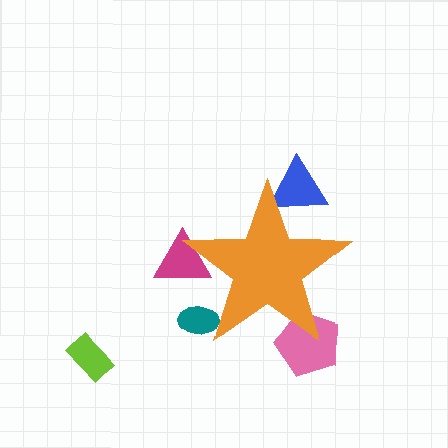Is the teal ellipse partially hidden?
Yes, the teal ellipse is partially hidden behind the orange star.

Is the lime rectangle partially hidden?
No, the lime rectangle is fully visible.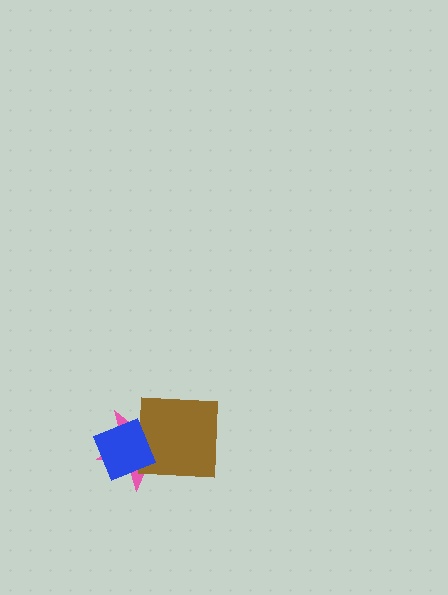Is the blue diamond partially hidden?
No, no other shape covers it.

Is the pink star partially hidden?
Yes, it is partially covered by another shape.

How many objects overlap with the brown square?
2 objects overlap with the brown square.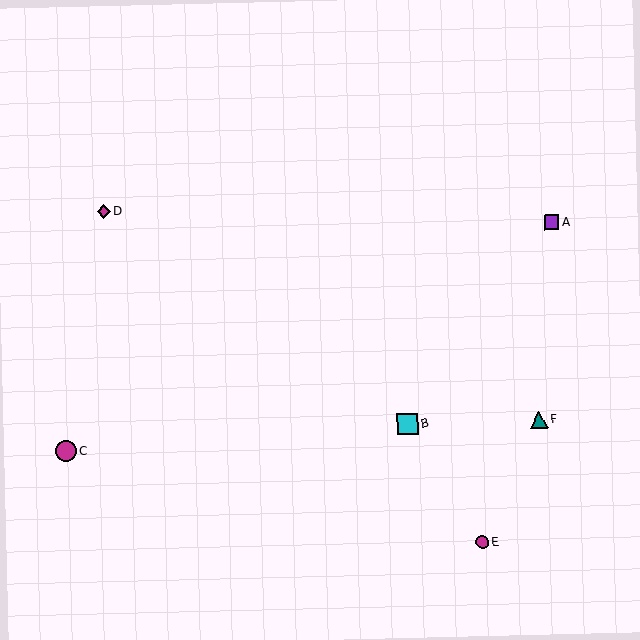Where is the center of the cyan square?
The center of the cyan square is at (407, 424).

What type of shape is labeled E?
Shape E is a magenta circle.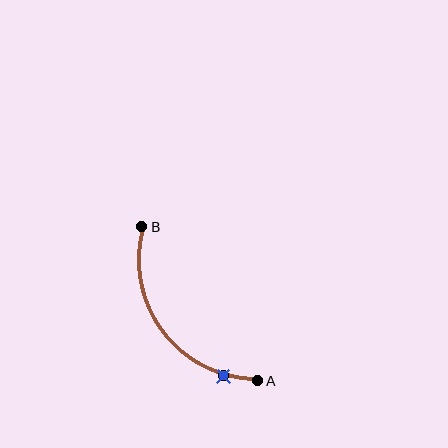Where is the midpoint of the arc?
The arc midpoint is the point on the curve farthest from the straight line joining A and B. It sits below and to the left of that line.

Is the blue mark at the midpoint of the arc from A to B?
No. The blue mark lies on the arc but is closer to endpoint A. The arc midpoint would be at the point on the curve equidistant along the arc from both A and B.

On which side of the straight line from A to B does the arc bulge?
The arc bulges below and to the left of the straight line connecting A and B.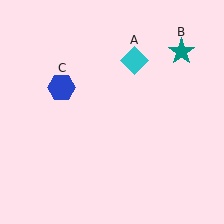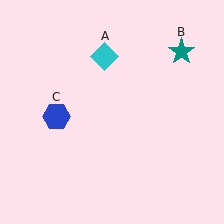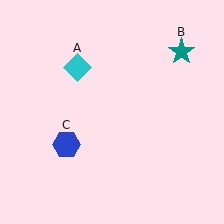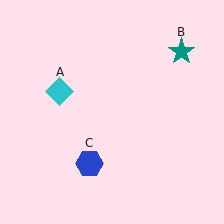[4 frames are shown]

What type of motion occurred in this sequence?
The cyan diamond (object A), blue hexagon (object C) rotated counterclockwise around the center of the scene.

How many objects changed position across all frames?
2 objects changed position: cyan diamond (object A), blue hexagon (object C).